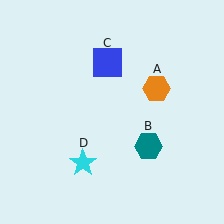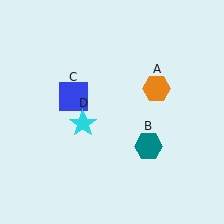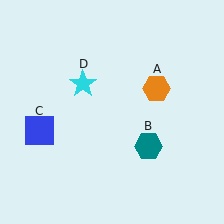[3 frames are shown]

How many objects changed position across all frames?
2 objects changed position: blue square (object C), cyan star (object D).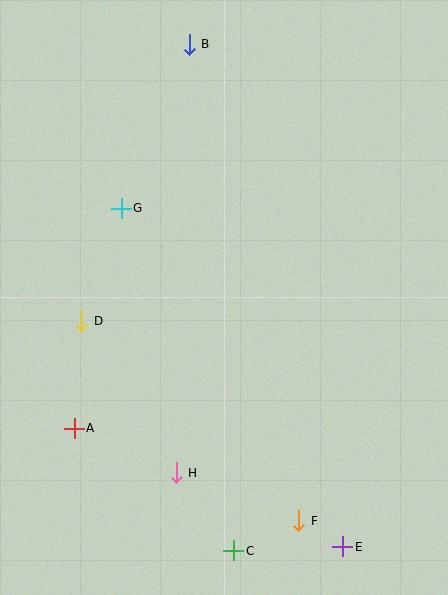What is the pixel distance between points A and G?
The distance between A and G is 225 pixels.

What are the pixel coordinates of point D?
Point D is at (82, 321).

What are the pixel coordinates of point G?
Point G is at (121, 208).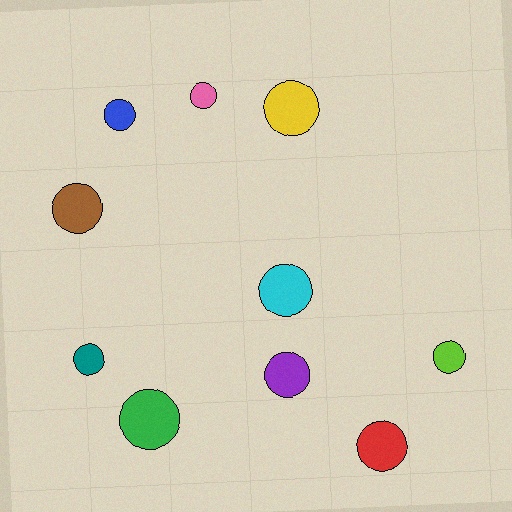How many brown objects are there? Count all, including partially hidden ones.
There is 1 brown object.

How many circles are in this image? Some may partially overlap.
There are 10 circles.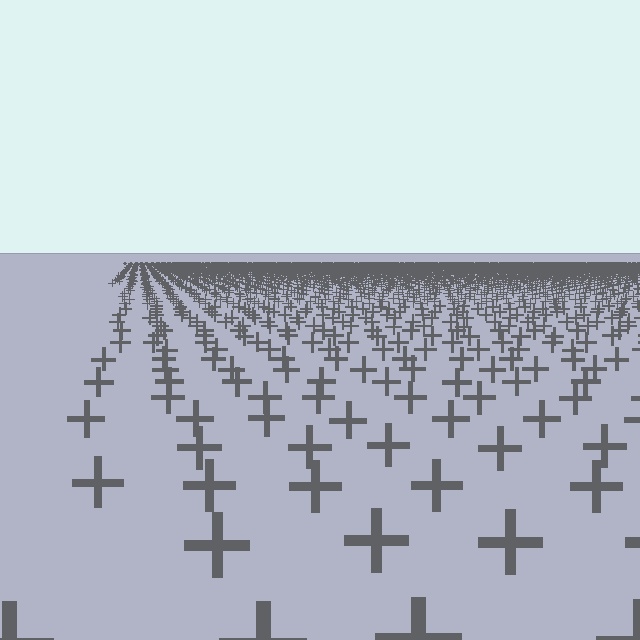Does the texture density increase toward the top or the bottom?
Density increases toward the top.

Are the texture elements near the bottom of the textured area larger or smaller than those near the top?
Larger. Near the bottom, elements are closer to the viewer and appear at a bigger on-screen size.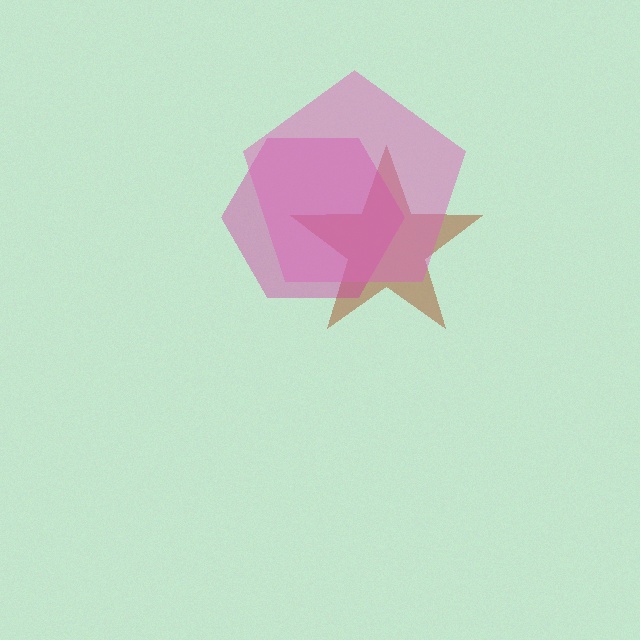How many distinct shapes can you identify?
There are 3 distinct shapes: a brown star, a magenta hexagon, a pink pentagon.